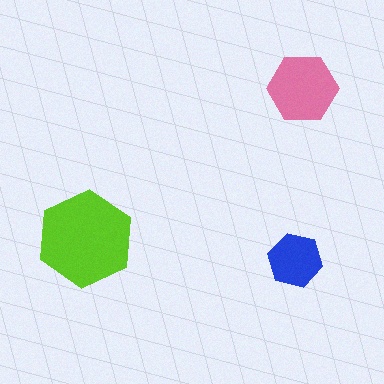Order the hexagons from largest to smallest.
the lime one, the pink one, the blue one.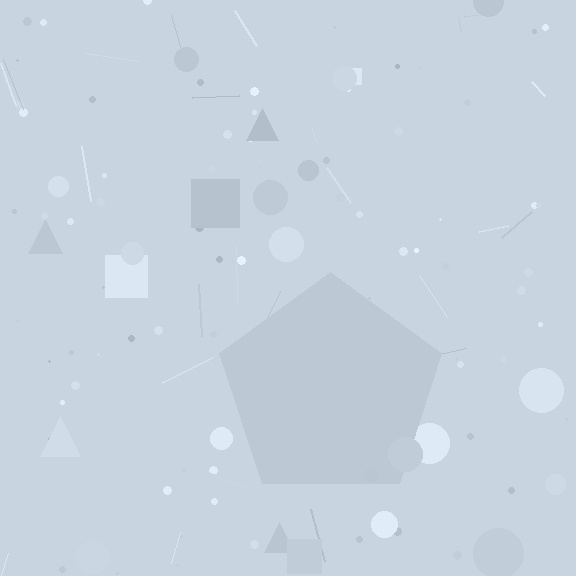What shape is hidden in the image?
A pentagon is hidden in the image.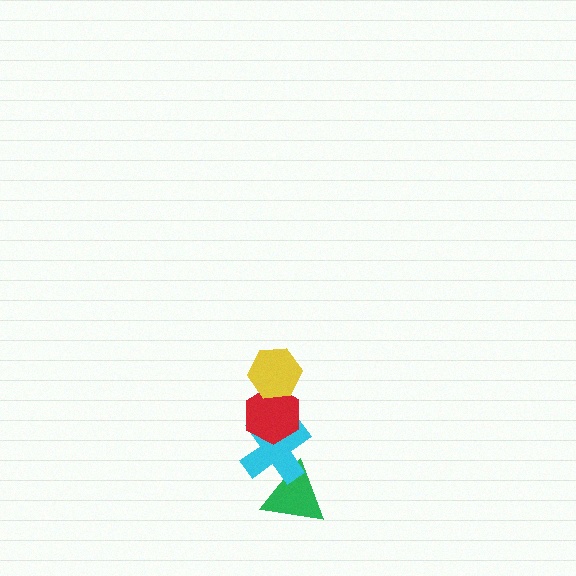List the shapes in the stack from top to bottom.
From top to bottom: the yellow hexagon, the red hexagon, the cyan cross, the green triangle.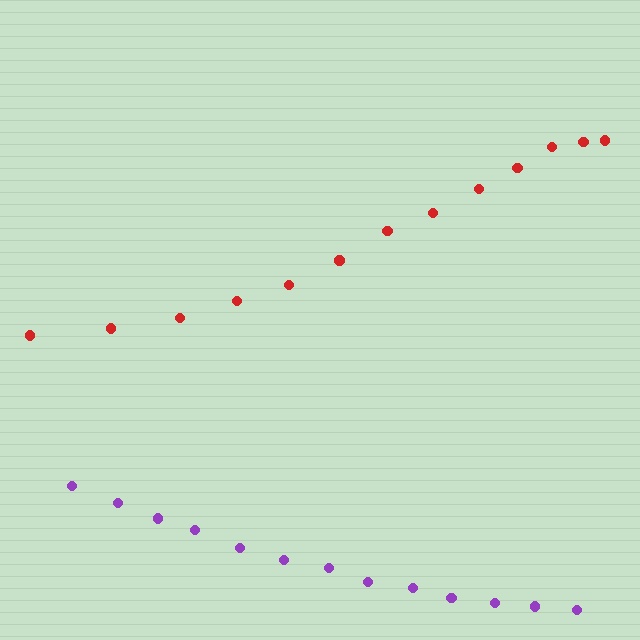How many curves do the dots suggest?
There are 2 distinct paths.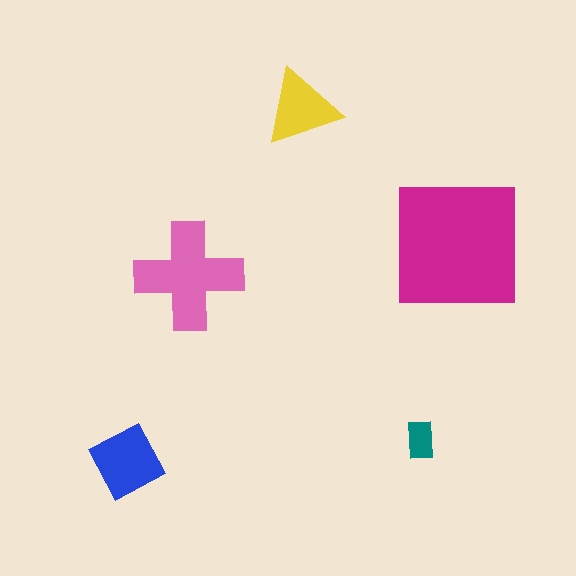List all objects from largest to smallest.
The magenta square, the pink cross, the blue diamond, the yellow triangle, the teal rectangle.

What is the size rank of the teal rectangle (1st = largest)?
5th.